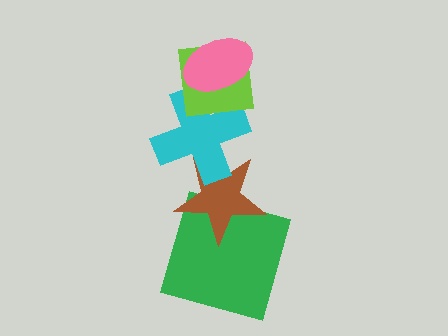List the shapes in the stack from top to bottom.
From top to bottom: the pink ellipse, the lime square, the cyan cross, the brown star, the green square.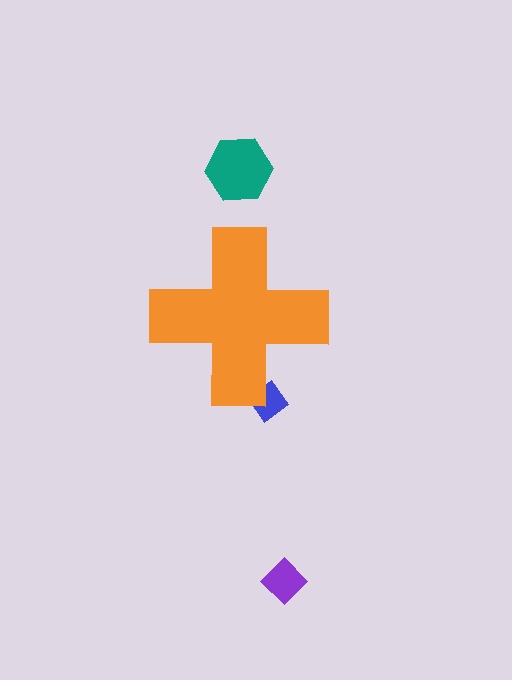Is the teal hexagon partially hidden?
No, the teal hexagon is fully visible.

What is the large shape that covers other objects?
An orange cross.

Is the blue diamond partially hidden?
Yes, the blue diamond is partially hidden behind the orange cross.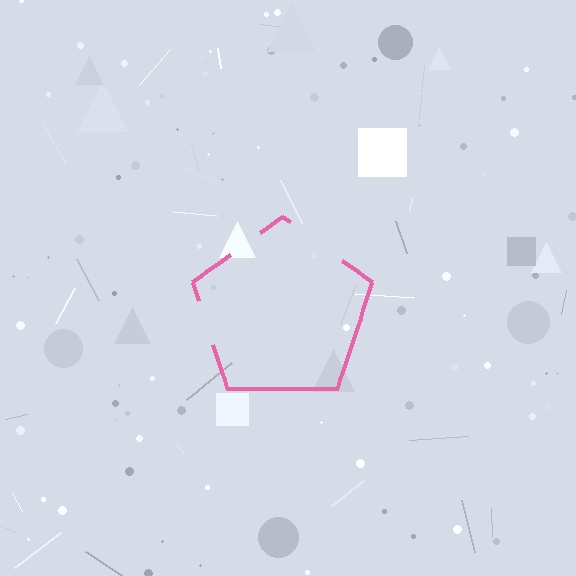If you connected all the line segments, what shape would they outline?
They would outline a pentagon.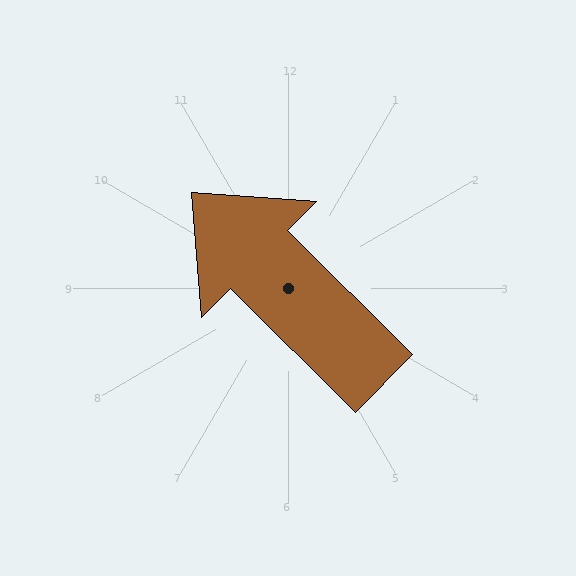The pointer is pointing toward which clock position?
Roughly 10 o'clock.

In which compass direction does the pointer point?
Northwest.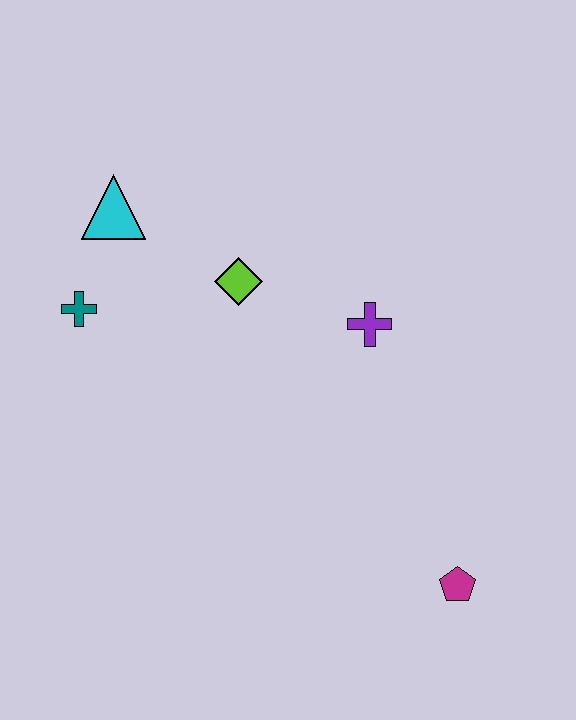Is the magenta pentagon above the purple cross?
No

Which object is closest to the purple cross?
The lime diamond is closest to the purple cross.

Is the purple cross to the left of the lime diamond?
No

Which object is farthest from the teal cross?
The magenta pentagon is farthest from the teal cross.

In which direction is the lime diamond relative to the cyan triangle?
The lime diamond is to the right of the cyan triangle.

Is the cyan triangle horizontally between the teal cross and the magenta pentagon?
Yes